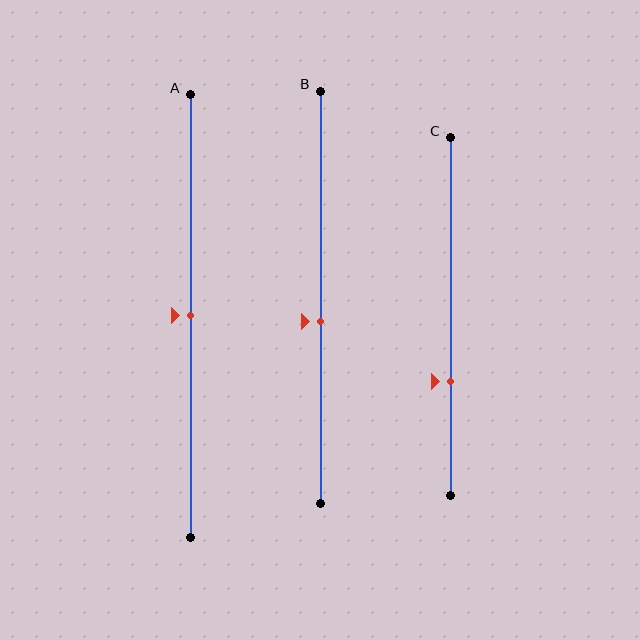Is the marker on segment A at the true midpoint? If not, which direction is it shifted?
Yes, the marker on segment A is at the true midpoint.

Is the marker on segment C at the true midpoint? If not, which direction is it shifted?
No, the marker on segment C is shifted downward by about 18% of the segment length.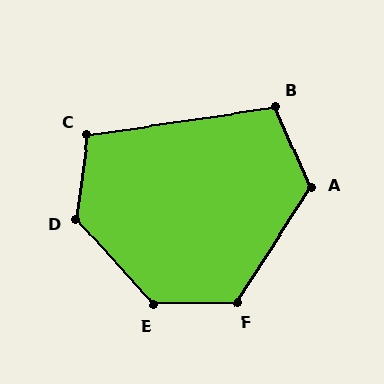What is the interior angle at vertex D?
Approximately 130 degrees (obtuse).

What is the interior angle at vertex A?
Approximately 123 degrees (obtuse).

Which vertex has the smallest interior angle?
B, at approximately 105 degrees.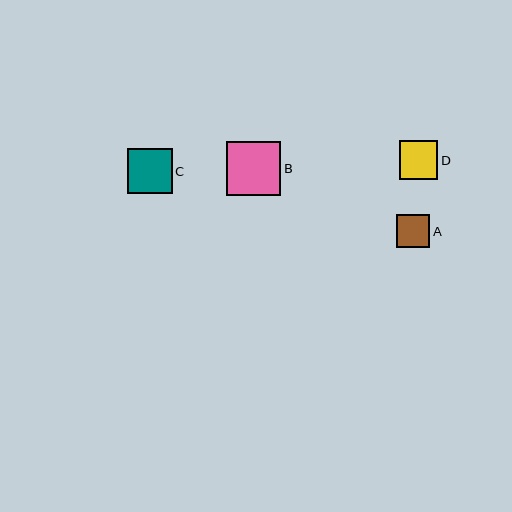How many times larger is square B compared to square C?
Square B is approximately 1.2 times the size of square C.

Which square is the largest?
Square B is the largest with a size of approximately 54 pixels.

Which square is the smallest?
Square A is the smallest with a size of approximately 33 pixels.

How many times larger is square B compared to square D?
Square B is approximately 1.4 times the size of square D.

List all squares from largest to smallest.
From largest to smallest: B, C, D, A.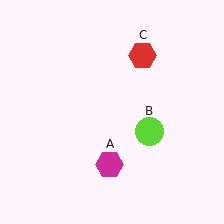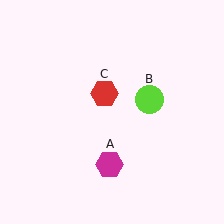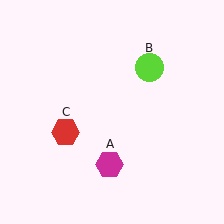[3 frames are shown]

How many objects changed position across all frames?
2 objects changed position: lime circle (object B), red hexagon (object C).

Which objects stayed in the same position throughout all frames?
Magenta hexagon (object A) remained stationary.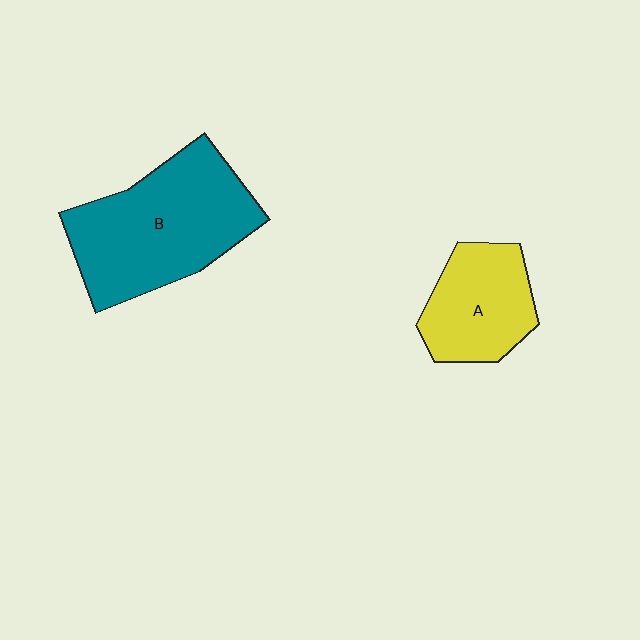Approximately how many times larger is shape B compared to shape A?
Approximately 1.8 times.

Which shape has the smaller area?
Shape A (yellow).